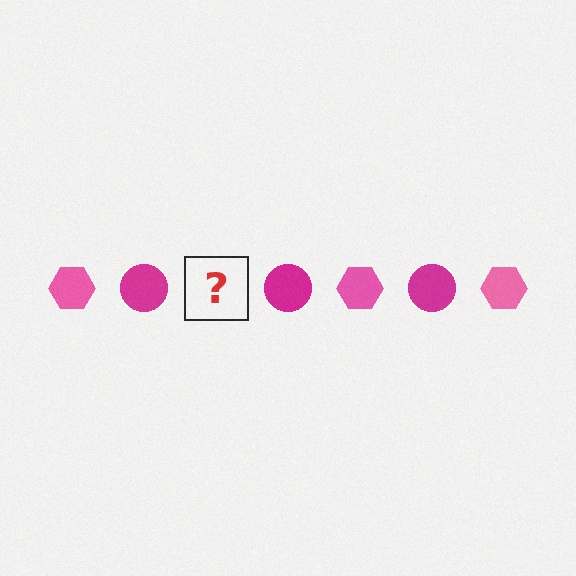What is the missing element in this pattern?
The missing element is a pink hexagon.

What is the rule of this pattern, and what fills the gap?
The rule is that the pattern alternates between pink hexagon and magenta circle. The gap should be filled with a pink hexagon.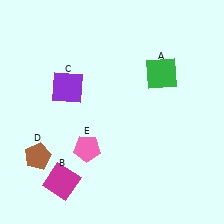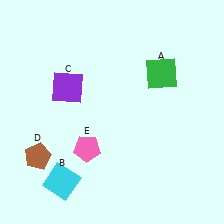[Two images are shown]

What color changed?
The square (B) changed from magenta in Image 1 to cyan in Image 2.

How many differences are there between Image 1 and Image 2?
There is 1 difference between the two images.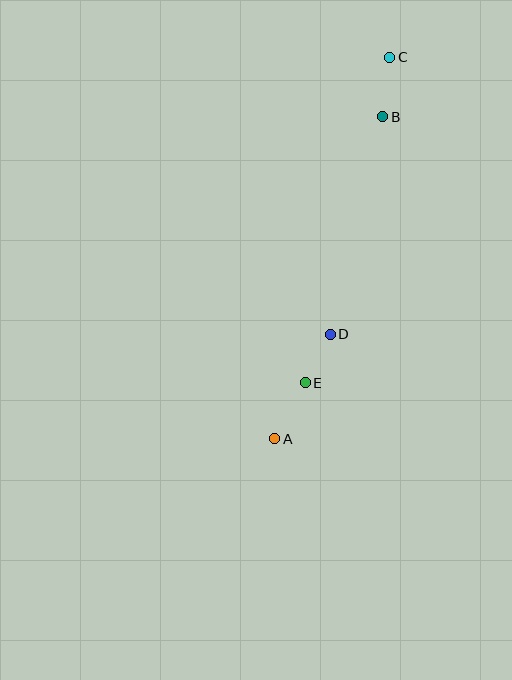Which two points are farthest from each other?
Points A and C are farthest from each other.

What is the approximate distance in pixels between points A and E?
The distance between A and E is approximately 63 pixels.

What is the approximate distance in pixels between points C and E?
The distance between C and E is approximately 337 pixels.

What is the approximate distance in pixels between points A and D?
The distance between A and D is approximately 118 pixels.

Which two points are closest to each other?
Points D and E are closest to each other.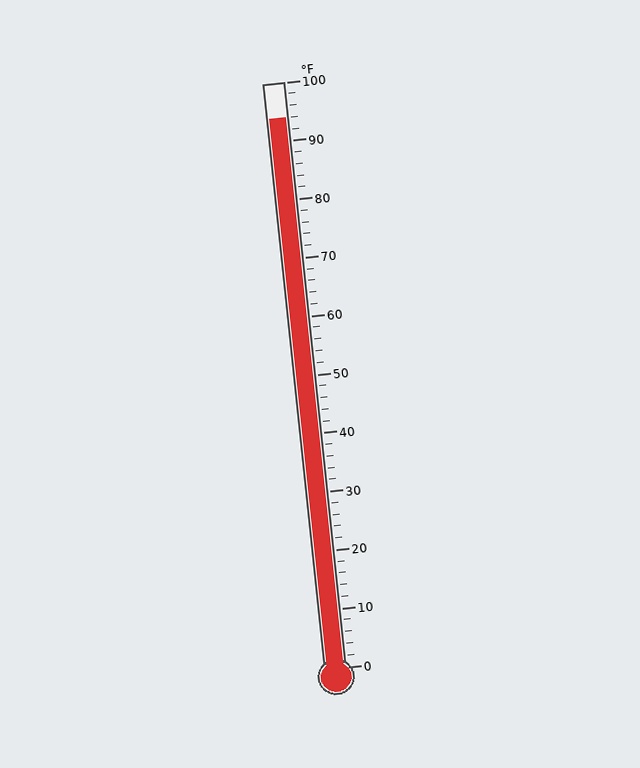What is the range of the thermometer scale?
The thermometer scale ranges from 0°F to 100°F.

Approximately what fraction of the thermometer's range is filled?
The thermometer is filled to approximately 95% of its range.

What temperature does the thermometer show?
The thermometer shows approximately 94°F.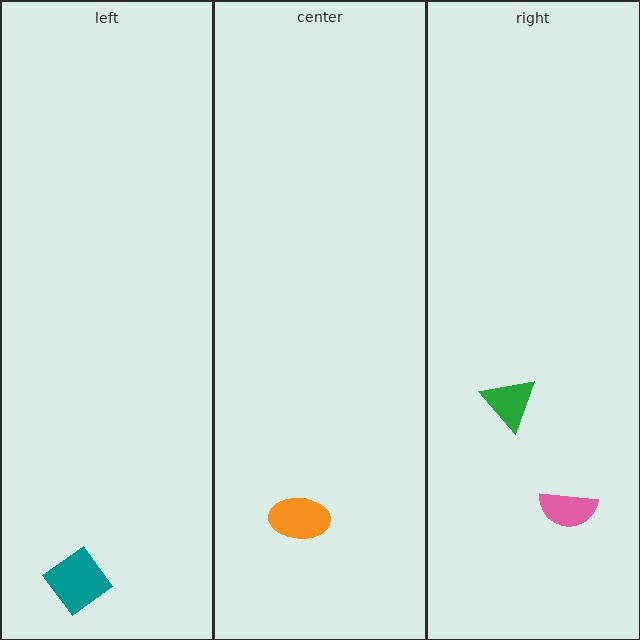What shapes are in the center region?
The orange ellipse.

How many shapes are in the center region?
1.